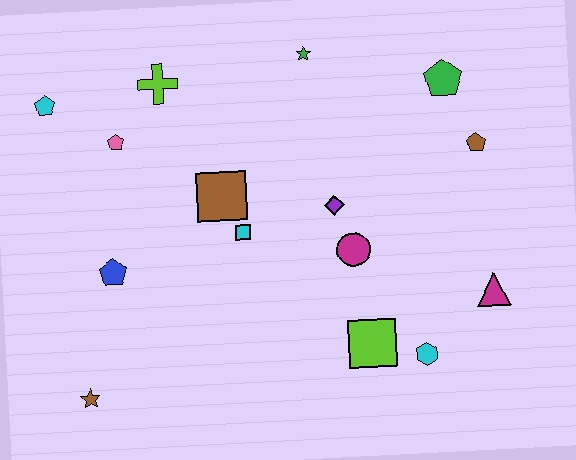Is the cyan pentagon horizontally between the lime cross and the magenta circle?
No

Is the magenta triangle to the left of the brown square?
No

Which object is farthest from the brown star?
The green pentagon is farthest from the brown star.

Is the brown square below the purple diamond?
No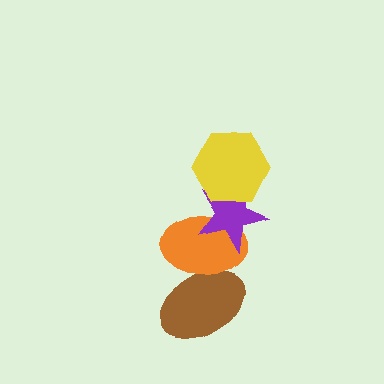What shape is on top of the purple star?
The yellow hexagon is on top of the purple star.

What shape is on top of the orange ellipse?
The purple star is on top of the orange ellipse.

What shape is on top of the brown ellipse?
The orange ellipse is on top of the brown ellipse.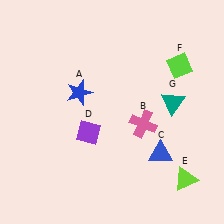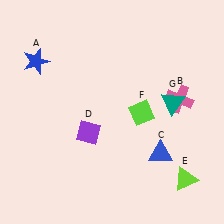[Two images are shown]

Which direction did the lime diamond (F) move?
The lime diamond (F) moved down.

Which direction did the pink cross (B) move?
The pink cross (B) moved right.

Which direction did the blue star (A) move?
The blue star (A) moved left.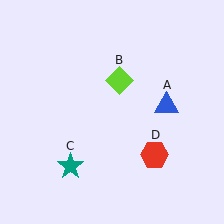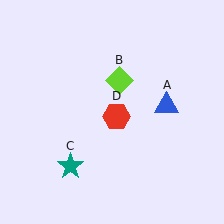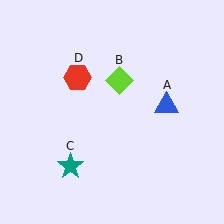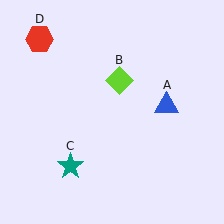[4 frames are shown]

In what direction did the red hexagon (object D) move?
The red hexagon (object D) moved up and to the left.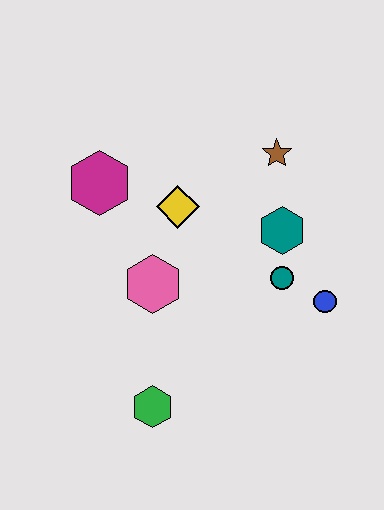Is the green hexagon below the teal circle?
Yes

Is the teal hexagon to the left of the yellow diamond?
No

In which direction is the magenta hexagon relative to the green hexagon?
The magenta hexagon is above the green hexagon.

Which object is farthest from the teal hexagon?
The green hexagon is farthest from the teal hexagon.